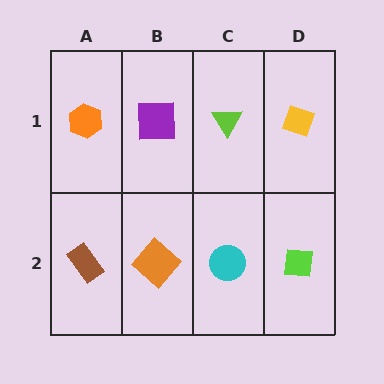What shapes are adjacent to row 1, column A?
A brown rectangle (row 2, column A), a purple square (row 1, column B).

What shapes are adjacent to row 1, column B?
An orange diamond (row 2, column B), an orange hexagon (row 1, column A), a lime triangle (row 1, column C).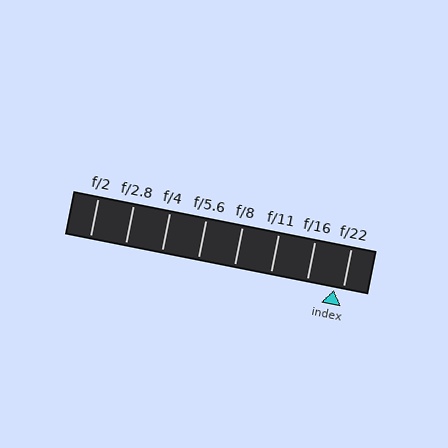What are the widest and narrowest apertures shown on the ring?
The widest aperture shown is f/2 and the narrowest is f/22.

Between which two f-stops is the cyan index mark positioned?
The index mark is between f/16 and f/22.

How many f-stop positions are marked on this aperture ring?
There are 8 f-stop positions marked.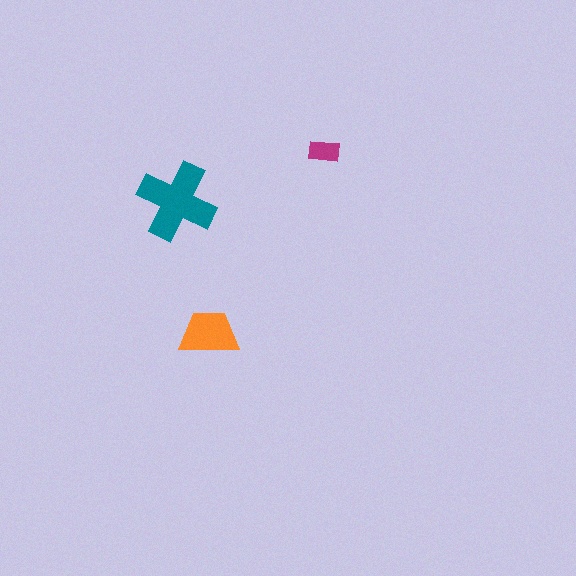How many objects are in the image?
There are 3 objects in the image.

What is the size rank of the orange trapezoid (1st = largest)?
2nd.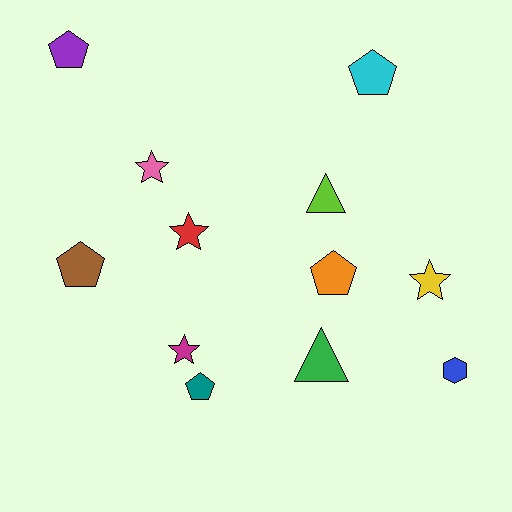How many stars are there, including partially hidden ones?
There are 4 stars.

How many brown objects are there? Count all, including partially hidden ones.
There is 1 brown object.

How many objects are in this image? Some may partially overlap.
There are 12 objects.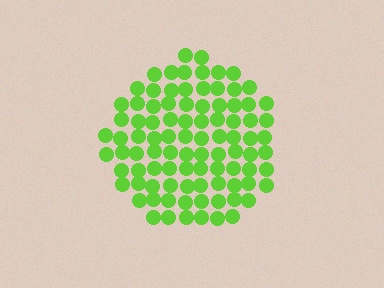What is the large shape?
The large shape is a circle.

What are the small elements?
The small elements are circles.